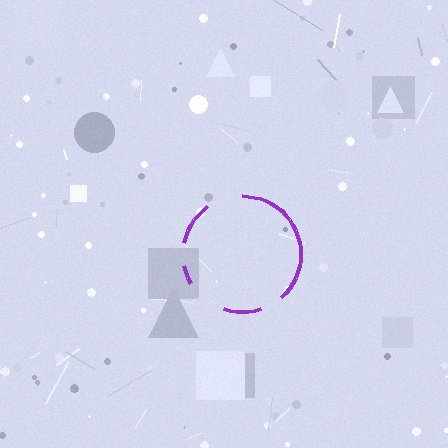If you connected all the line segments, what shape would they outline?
They would outline a circle.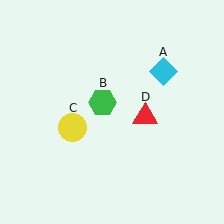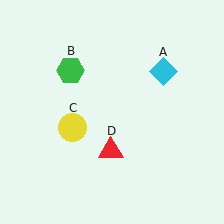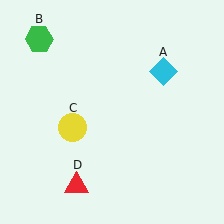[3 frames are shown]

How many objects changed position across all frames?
2 objects changed position: green hexagon (object B), red triangle (object D).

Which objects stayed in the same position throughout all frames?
Cyan diamond (object A) and yellow circle (object C) remained stationary.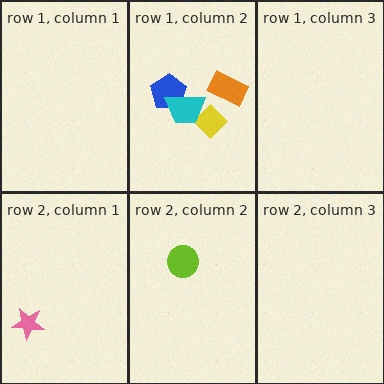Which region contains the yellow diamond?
The row 1, column 2 region.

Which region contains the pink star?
The row 2, column 1 region.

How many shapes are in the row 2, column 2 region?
1.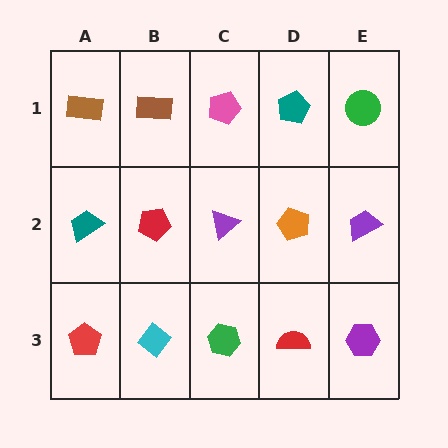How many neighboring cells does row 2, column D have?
4.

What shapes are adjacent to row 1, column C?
A purple triangle (row 2, column C), a brown rectangle (row 1, column B), a teal pentagon (row 1, column D).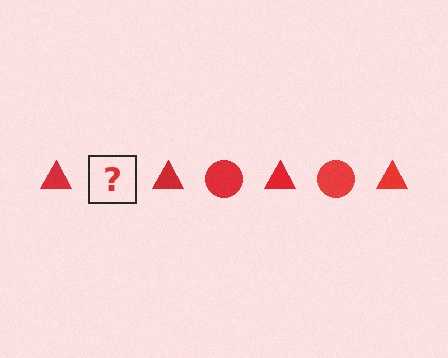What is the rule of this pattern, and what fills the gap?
The rule is that the pattern cycles through triangle, circle shapes in red. The gap should be filled with a red circle.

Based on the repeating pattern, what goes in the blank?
The blank should be a red circle.